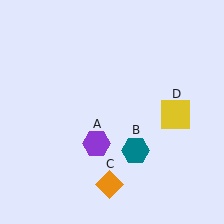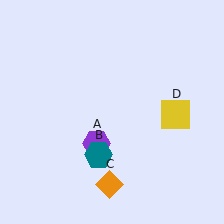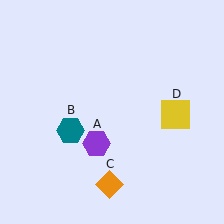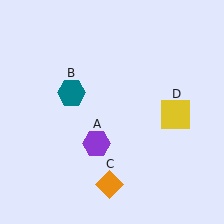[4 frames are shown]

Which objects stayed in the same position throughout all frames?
Purple hexagon (object A) and orange diamond (object C) and yellow square (object D) remained stationary.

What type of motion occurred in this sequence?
The teal hexagon (object B) rotated clockwise around the center of the scene.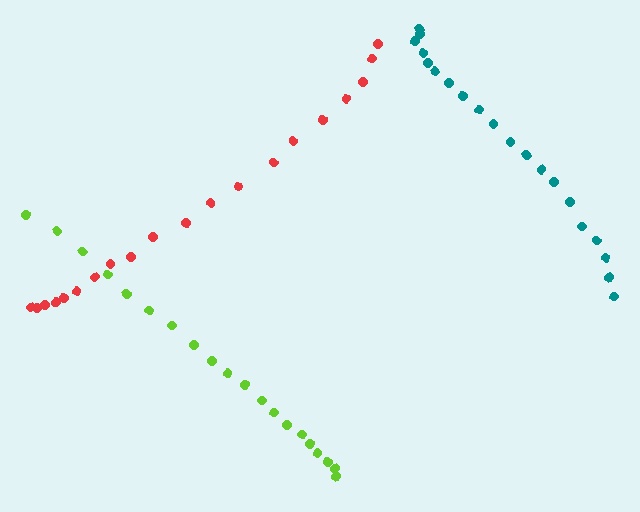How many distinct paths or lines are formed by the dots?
There are 3 distinct paths.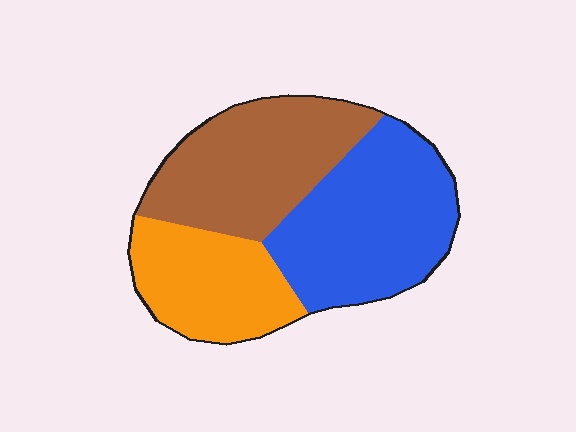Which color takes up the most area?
Blue, at roughly 40%.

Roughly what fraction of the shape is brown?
Brown covers 35% of the shape.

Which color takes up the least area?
Orange, at roughly 25%.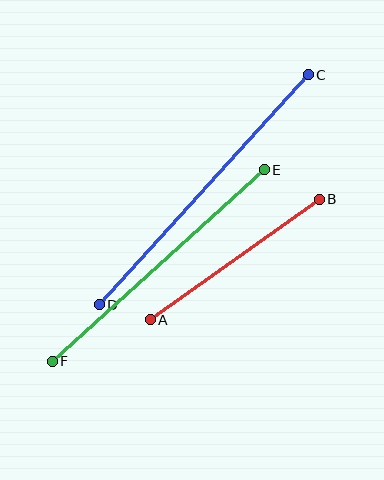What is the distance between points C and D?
The distance is approximately 311 pixels.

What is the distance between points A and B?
The distance is approximately 207 pixels.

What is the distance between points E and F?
The distance is approximately 286 pixels.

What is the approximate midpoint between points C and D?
The midpoint is at approximately (204, 190) pixels.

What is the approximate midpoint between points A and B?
The midpoint is at approximately (235, 260) pixels.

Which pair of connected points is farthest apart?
Points C and D are farthest apart.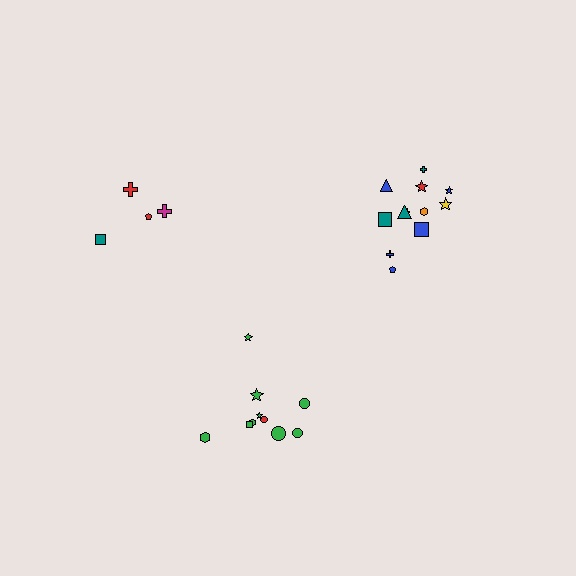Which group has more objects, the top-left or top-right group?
The top-right group.